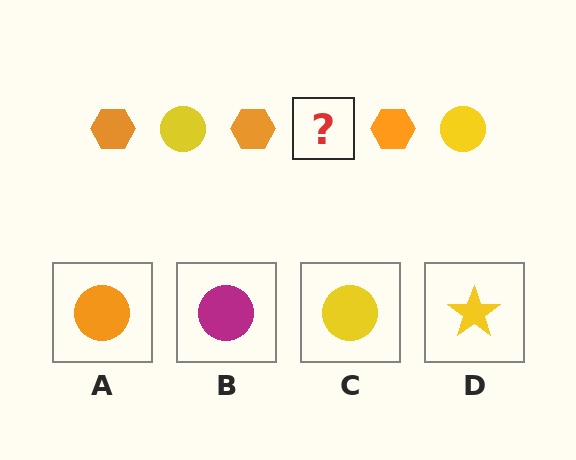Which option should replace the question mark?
Option C.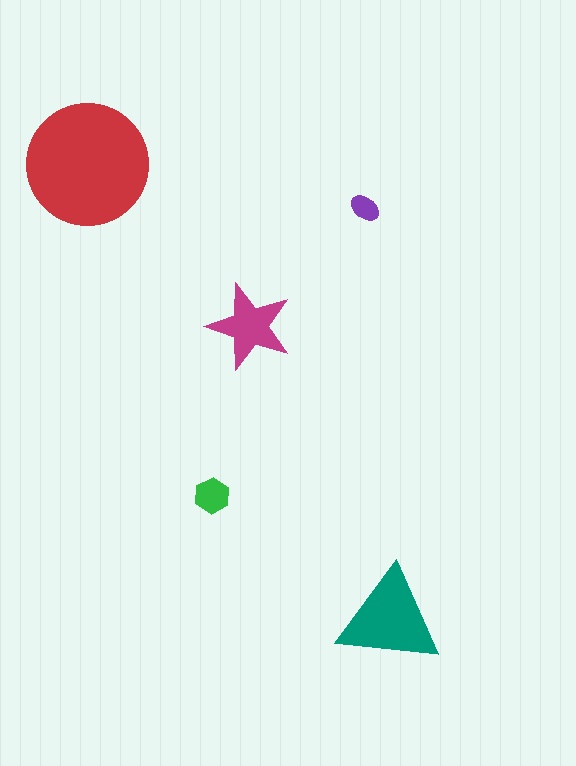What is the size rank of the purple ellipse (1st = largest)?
5th.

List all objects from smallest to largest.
The purple ellipse, the green hexagon, the magenta star, the teal triangle, the red circle.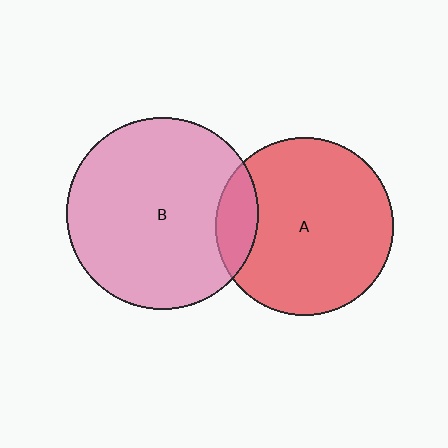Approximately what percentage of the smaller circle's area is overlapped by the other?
Approximately 15%.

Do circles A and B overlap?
Yes.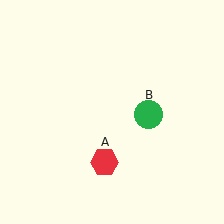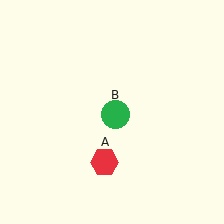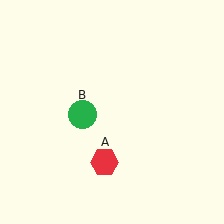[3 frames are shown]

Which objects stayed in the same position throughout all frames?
Red hexagon (object A) remained stationary.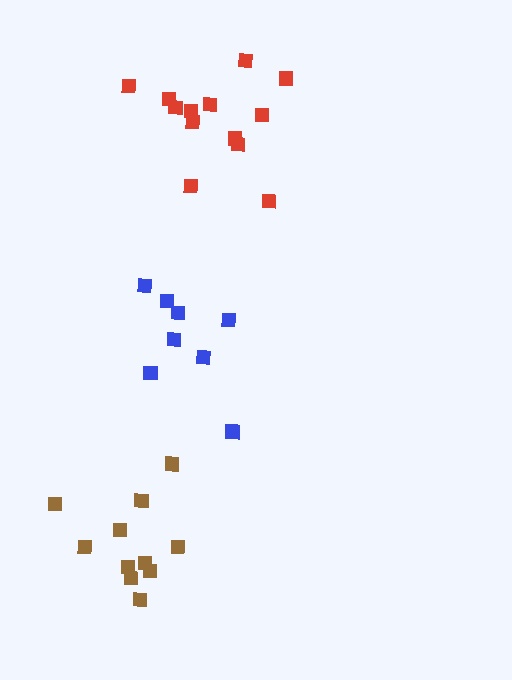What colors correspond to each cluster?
The clusters are colored: blue, red, brown.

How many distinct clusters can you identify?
There are 3 distinct clusters.